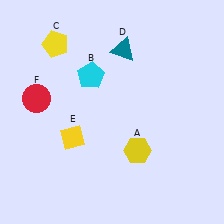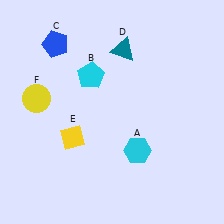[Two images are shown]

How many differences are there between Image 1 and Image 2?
There are 3 differences between the two images.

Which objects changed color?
A changed from yellow to cyan. C changed from yellow to blue. F changed from red to yellow.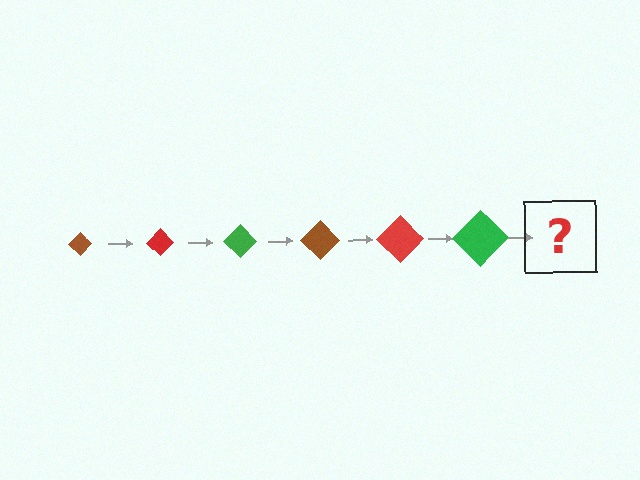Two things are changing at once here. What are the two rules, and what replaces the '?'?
The two rules are that the diamond grows larger each step and the color cycles through brown, red, and green. The '?' should be a brown diamond, larger than the previous one.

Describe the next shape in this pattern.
It should be a brown diamond, larger than the previous one.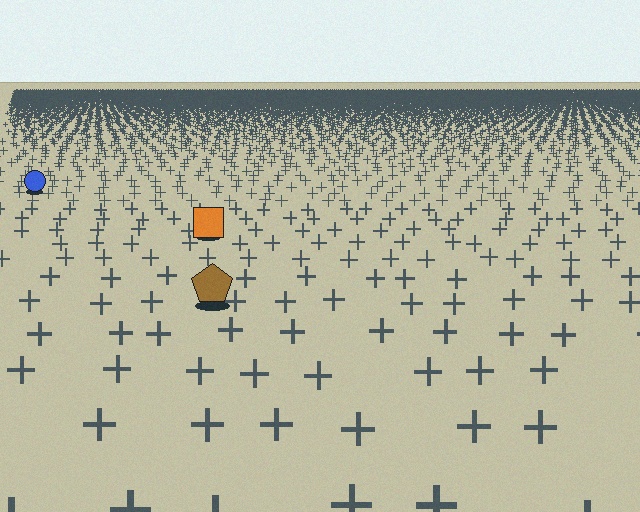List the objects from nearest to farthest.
From nearest to farthest: the brown pentagon, the orange square, the blue circle.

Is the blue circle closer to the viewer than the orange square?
No. The orange square is closer — you can tell from the texture gradient: the ground texture is coarser near it.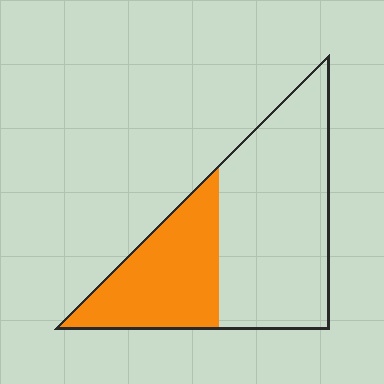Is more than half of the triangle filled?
No.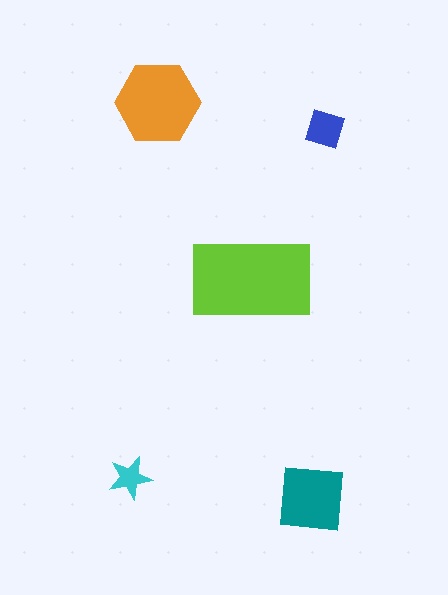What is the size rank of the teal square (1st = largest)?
3rd.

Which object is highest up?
The orange hexagon is topmost.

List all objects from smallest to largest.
The cyan star, the blue square, the teal square, the orange hexagon, the lime rectangle.